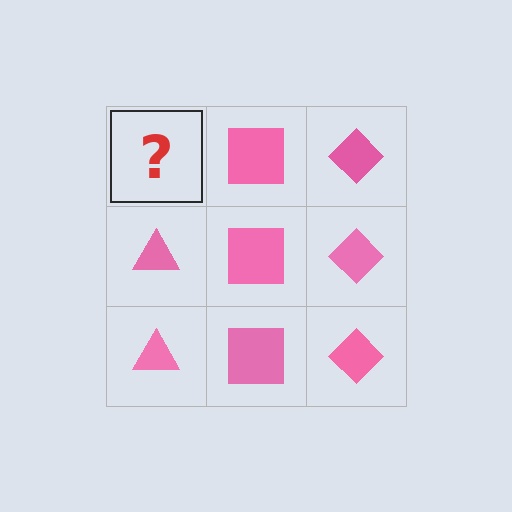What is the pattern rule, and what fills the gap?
The rule is that each column has a consistent shape. The gap should be filled with a pink triangle.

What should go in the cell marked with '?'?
The missing cell should contain a pink triangle.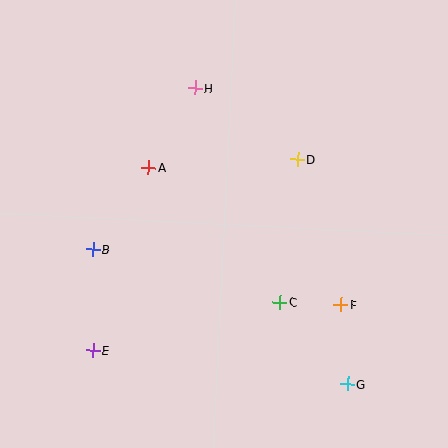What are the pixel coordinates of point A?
Point A is at (148, 167).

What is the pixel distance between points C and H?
The distance between C and H is 230 pixels.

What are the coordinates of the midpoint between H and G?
The midpoint between H and G is at (271, 236).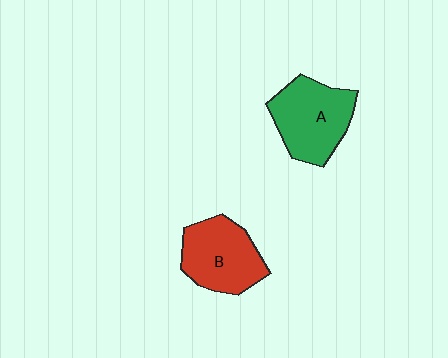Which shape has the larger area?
Shape A (green).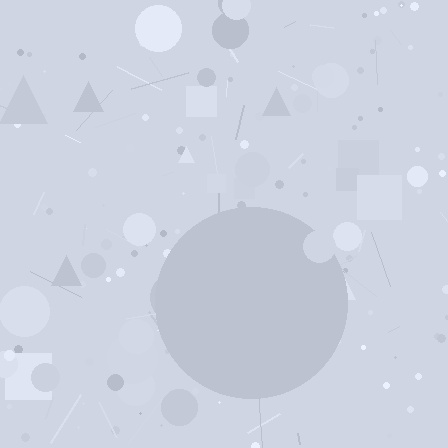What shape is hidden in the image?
A circle is hidden in the image.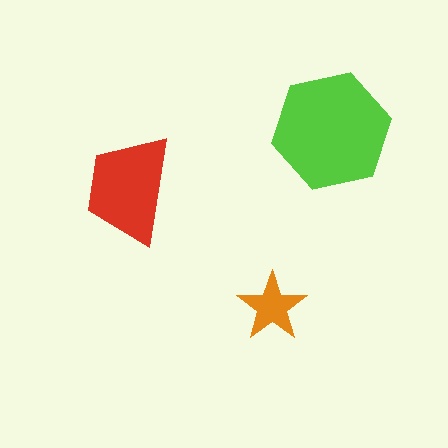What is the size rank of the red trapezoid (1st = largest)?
2nd.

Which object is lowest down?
The orange star is bottommost.